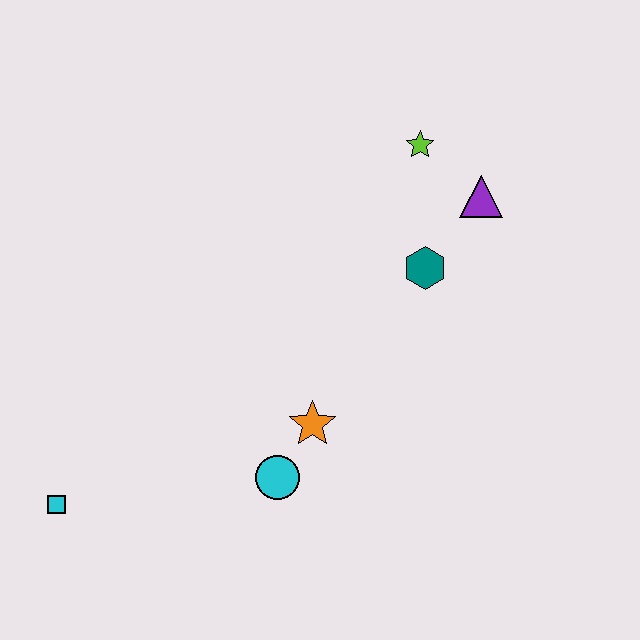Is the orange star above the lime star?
No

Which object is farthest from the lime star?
The cyan square is farthest from the lime star.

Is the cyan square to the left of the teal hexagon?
Yes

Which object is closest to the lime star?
The purple triangle is closest to the lime star.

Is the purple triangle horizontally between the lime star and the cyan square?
No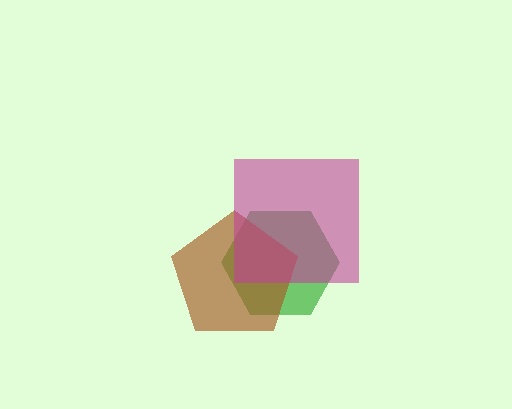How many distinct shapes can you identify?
There are 3 distinct shapes: a green hexagon, a brown pentagon, a magenta square.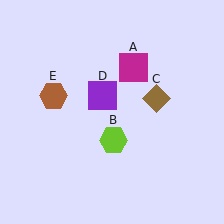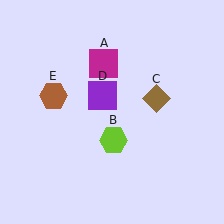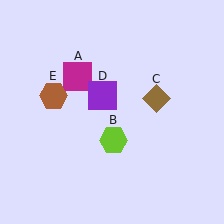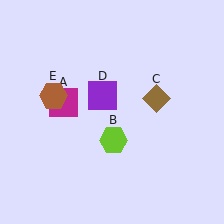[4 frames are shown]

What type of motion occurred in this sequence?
The magenta square (object A) rotated counterclockwise around the center of the scene.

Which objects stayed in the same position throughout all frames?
Lime hexagon (object B) and brown diamond (object C) and purple square (object D) and brown hexagon (object E) remained stationary.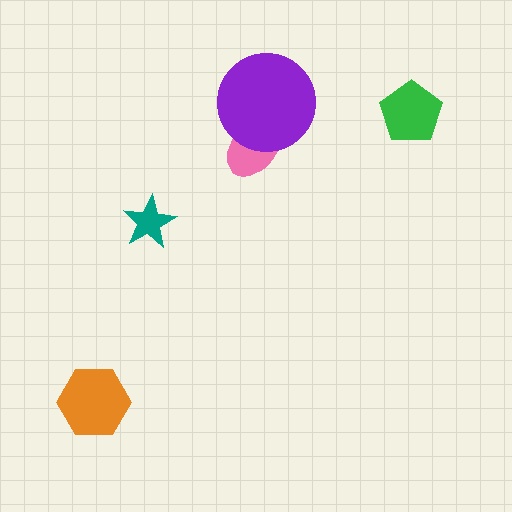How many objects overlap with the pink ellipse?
1 object overlaps with the pink ellipse.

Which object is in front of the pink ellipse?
The purple circle is in front of the pink ellipse.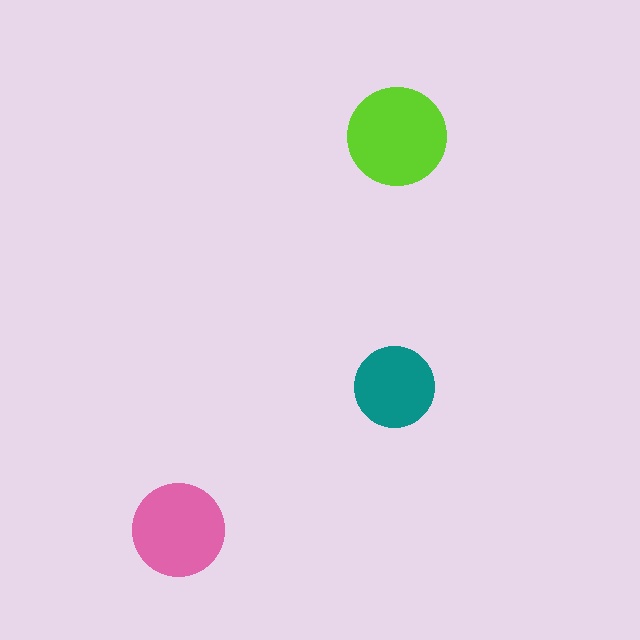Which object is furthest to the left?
The pink circle is leftmost.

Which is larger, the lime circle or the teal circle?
The lime one.